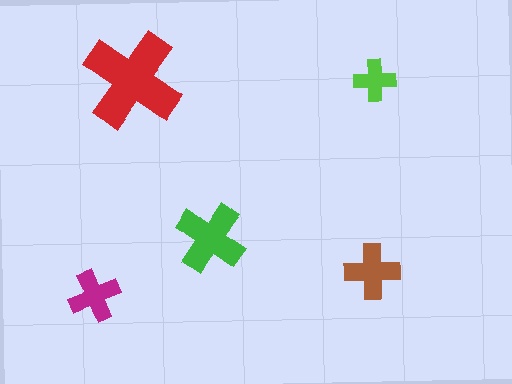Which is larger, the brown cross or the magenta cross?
The brown one.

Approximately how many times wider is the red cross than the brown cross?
About 2 times wider.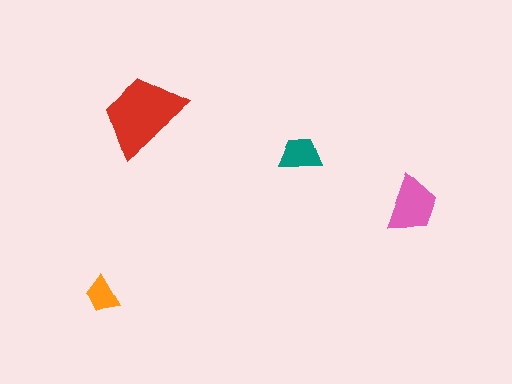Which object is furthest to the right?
The pink trapezoid is rightmost.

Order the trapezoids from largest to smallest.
the red one, the pink one, the teal one, the orange one.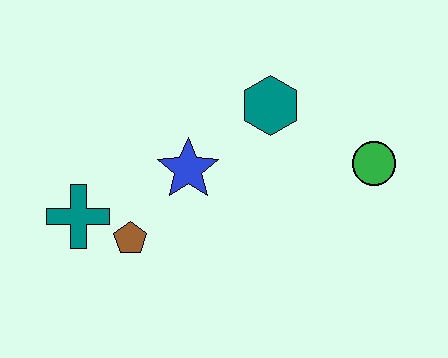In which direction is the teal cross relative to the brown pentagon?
The teal cross is to the left of the brown pentagon.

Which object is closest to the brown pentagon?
The teal cross is closest to the brown pentagon.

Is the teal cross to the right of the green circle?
No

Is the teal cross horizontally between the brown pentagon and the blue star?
No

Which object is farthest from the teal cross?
The green circle is farthest from the teal cross.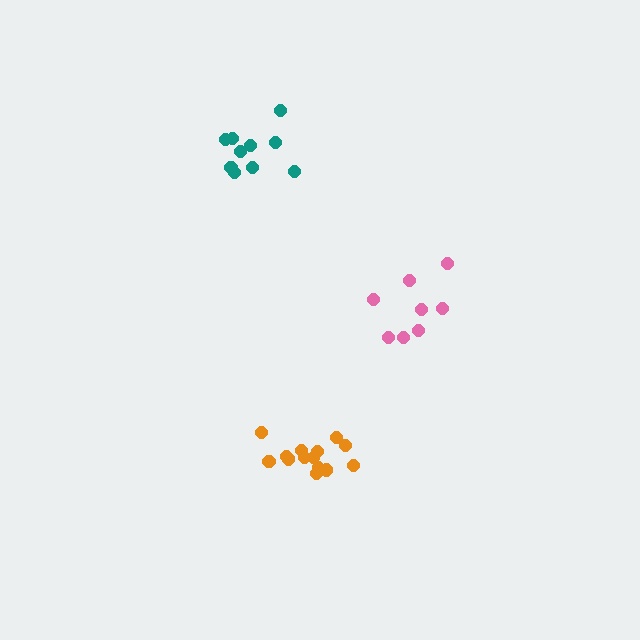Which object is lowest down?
The orange cluster is bottommost.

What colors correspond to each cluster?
The clusters are colored: teal, pink, orange.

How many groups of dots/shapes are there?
There are 3 groups.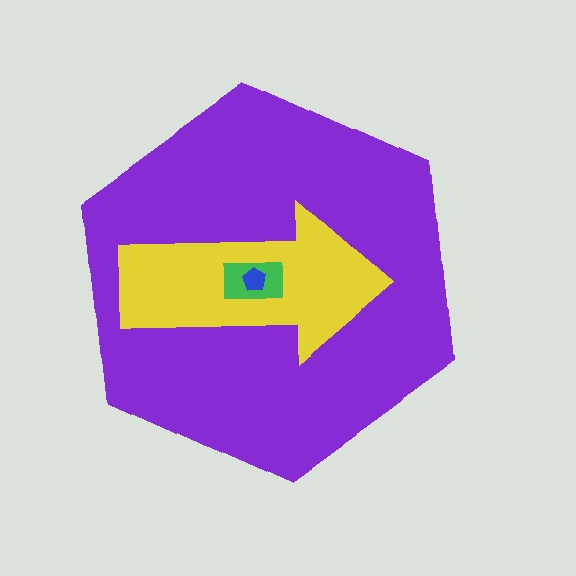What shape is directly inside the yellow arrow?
The green rectangle.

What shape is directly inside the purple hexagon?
The yellow arrow.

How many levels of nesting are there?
4.